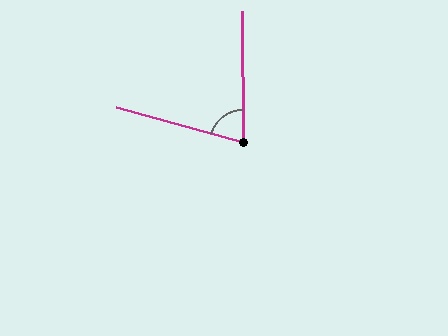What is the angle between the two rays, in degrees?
Approximately 74 degrees.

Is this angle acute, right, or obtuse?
It is acute.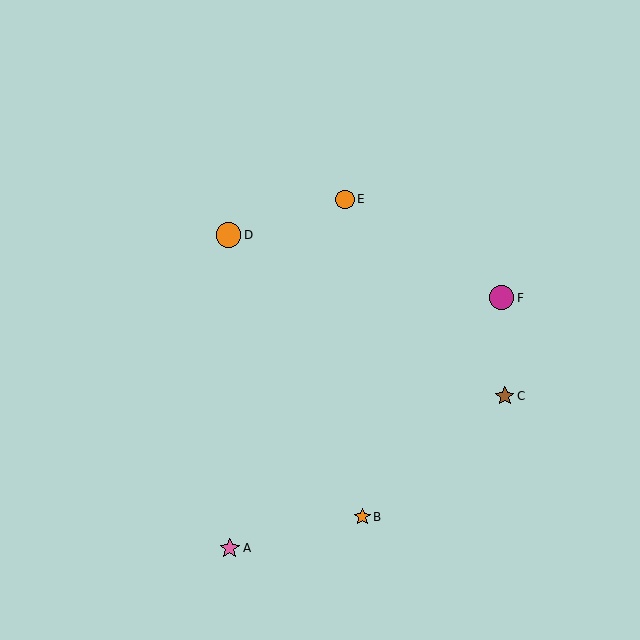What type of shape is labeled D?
Shape D is an orange circle.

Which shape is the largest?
The magenta circle (labeled F) is the largest.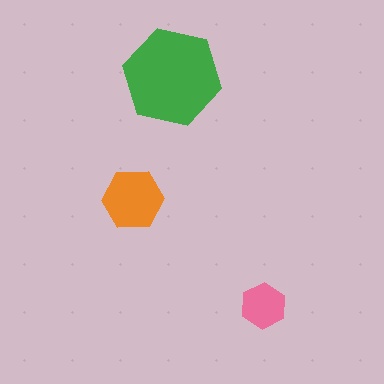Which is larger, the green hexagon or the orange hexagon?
The green one.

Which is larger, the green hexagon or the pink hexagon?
The green one.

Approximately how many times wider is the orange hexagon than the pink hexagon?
About 1.5 times wider.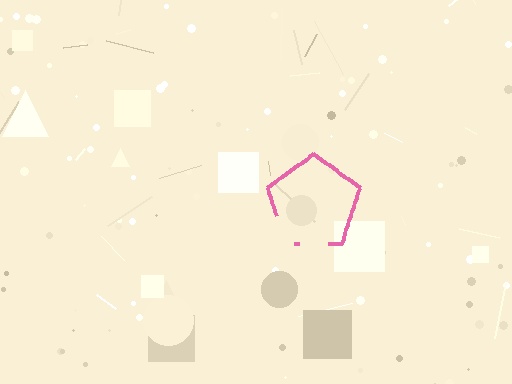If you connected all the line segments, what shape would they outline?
They would outline a pentagon.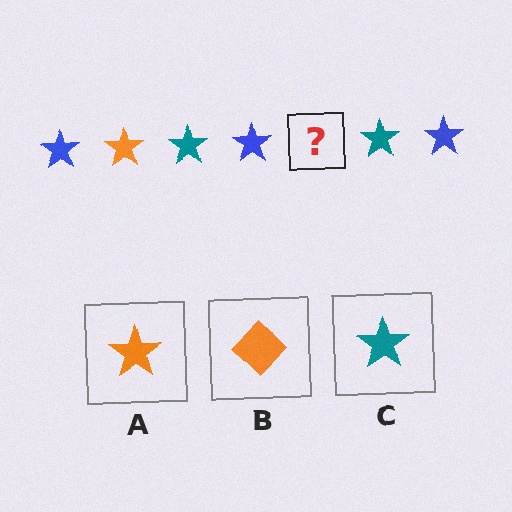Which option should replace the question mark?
Option A.